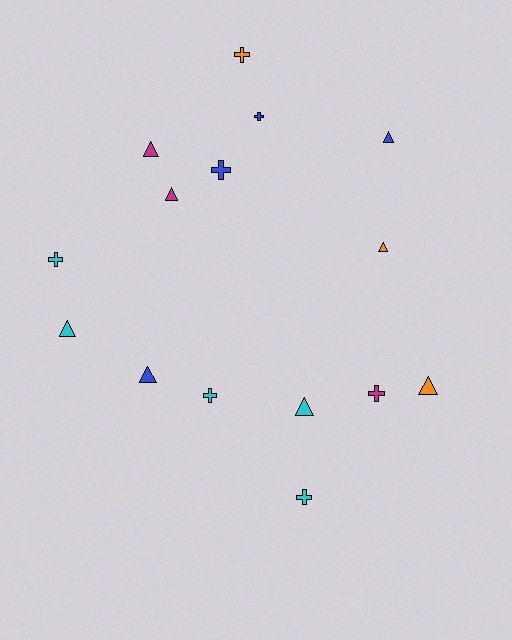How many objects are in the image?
There are 15 objects.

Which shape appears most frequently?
Triangle, with 8 objects.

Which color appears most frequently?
Cyan, with 5 objects.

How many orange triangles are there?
There are 2 orange triangles.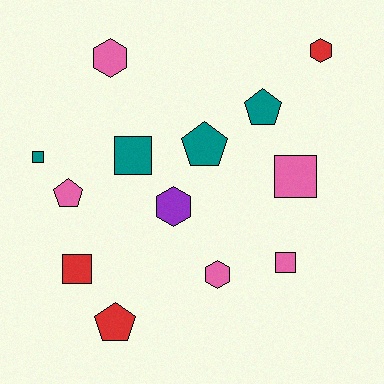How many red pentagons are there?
There is 1 red pentagon.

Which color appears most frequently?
Pink, with 5 objects.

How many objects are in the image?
There are 13 objects.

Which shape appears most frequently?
Square, with 5 objects.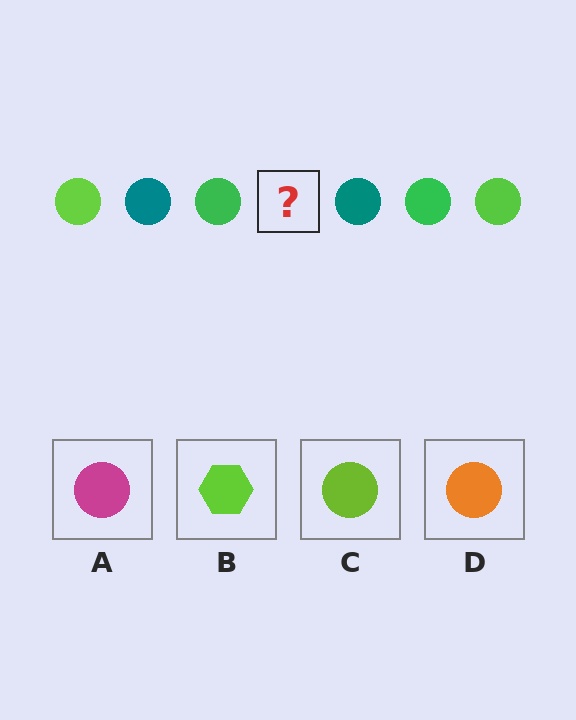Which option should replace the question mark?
Option C.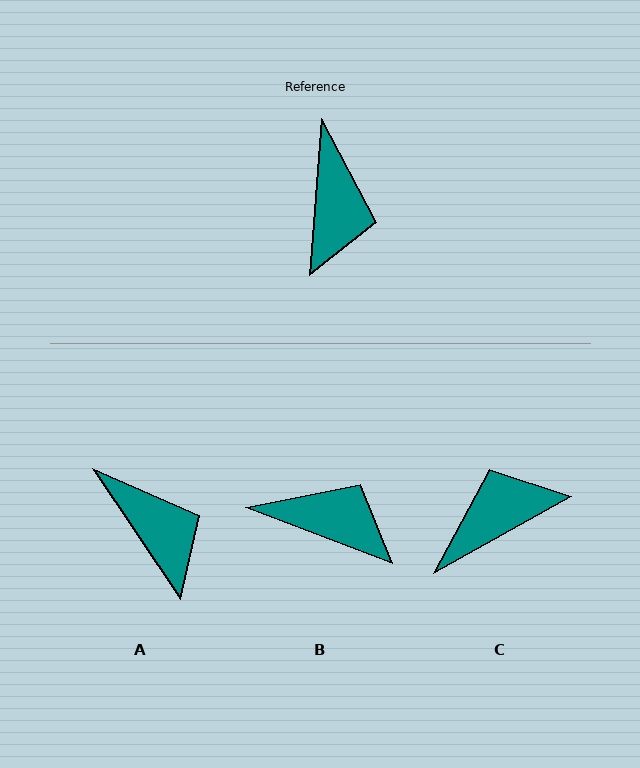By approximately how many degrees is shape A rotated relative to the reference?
Approximately 38 degrees counter-clockwise.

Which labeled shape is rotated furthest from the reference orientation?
C, about 123 degrees away.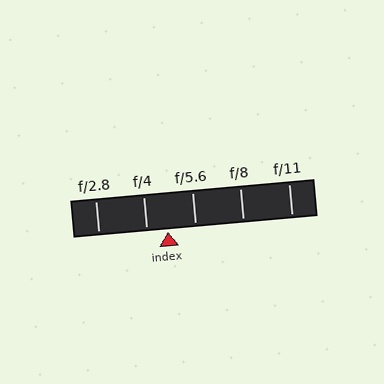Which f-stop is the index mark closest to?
The index mark is closest to f/4.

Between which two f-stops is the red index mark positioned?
The index mark is between f/4 and f/5.6.